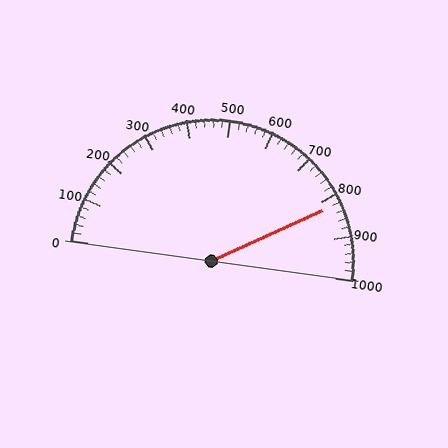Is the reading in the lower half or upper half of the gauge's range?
The reading is in the upper half of the range (0 to 1000).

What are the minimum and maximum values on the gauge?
The gauge ranges from 0 to 1000.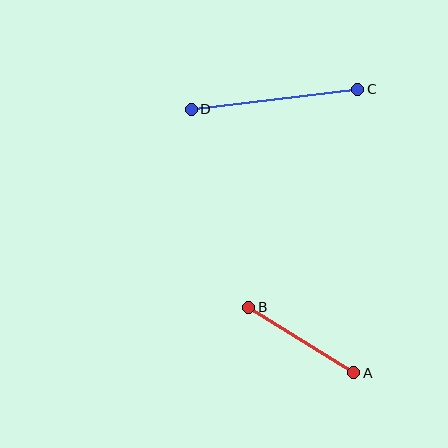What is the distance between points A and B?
The distance is approximately 124 pixels.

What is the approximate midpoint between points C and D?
The midpoint is at approximately (274, 99) pixels.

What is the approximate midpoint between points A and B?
The midpoint is at approximately (301, 340) pixels.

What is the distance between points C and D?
The distance is approximately 168 pixels.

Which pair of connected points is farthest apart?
Points C and D are farthest apart.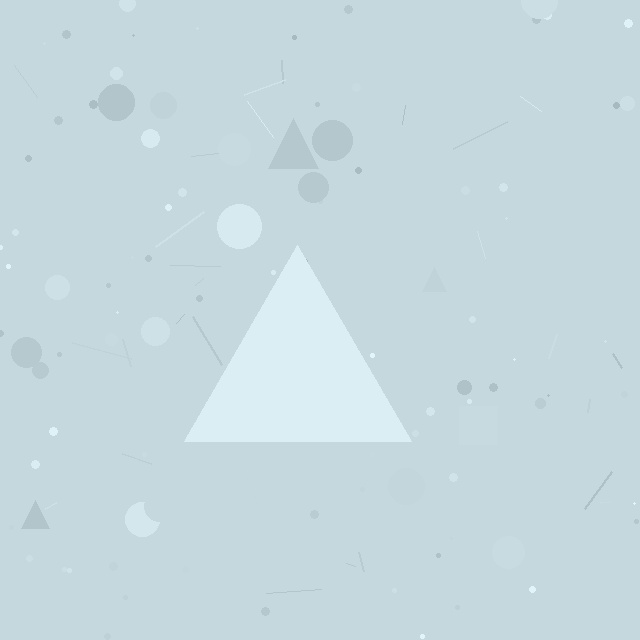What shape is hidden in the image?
A triangle is hidden in the image.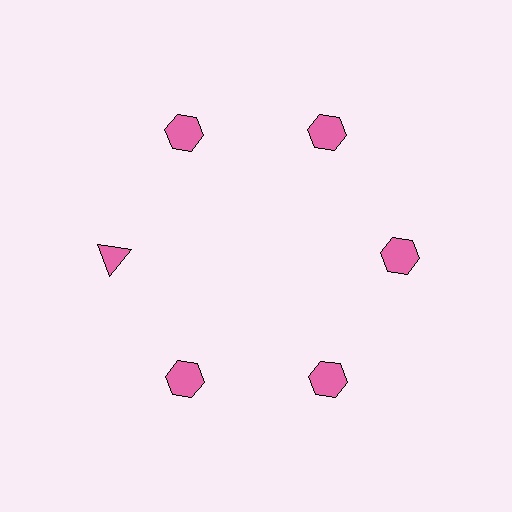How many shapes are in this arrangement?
There are 6 shapes arranged in a ring pattern.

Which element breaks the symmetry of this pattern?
The pink triangle at roughly the 9 o'clock position breaks the symmetry. All other shapes are pink hexagons.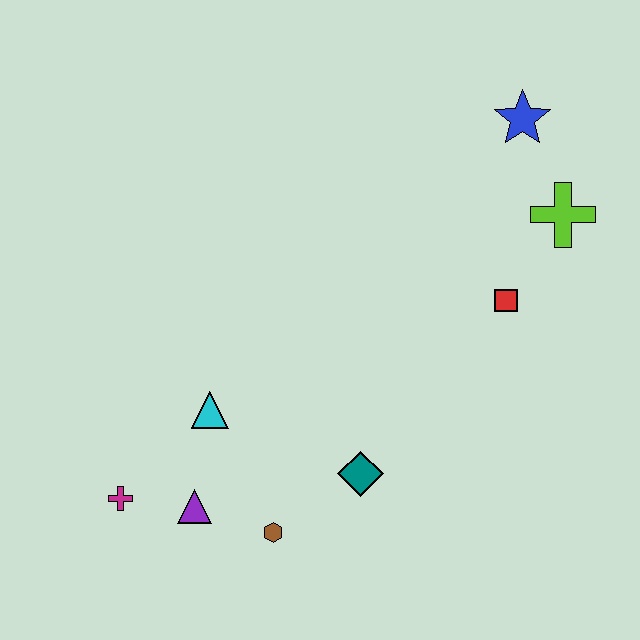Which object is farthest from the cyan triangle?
The blue star is farthest from the cyan triangle.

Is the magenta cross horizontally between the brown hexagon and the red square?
No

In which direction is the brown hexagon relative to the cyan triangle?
The brown hexagon is below the cyan triangle.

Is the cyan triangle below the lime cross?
Yes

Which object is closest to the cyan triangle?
The purple triangle is closest to the cyan triangle.